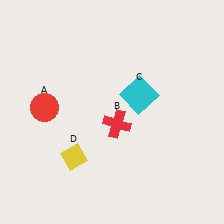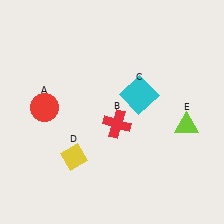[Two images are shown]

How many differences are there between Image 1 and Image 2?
There is 1 difference between the two images.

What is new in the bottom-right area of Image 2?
A lime triangle (E) was added in the bottom-right area of Image 2.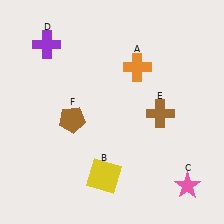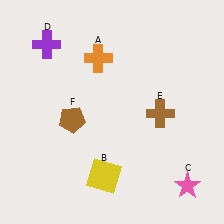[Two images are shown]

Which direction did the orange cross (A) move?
The orange cross (A) moved left.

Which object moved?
The orange cross (A) moved left.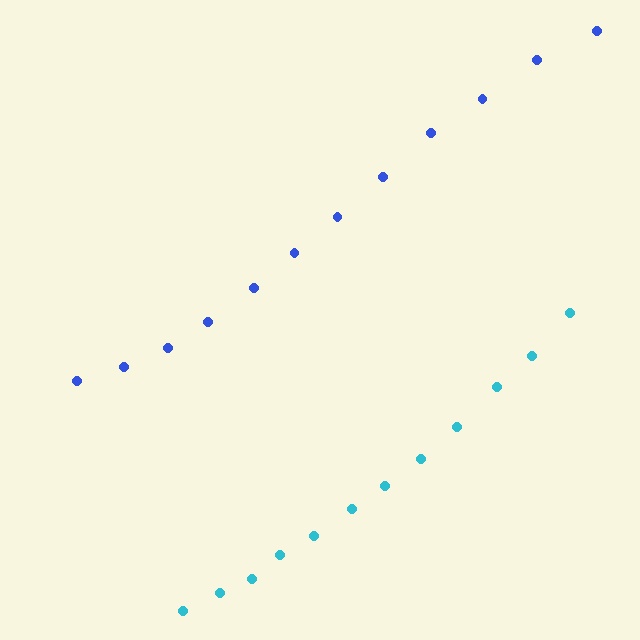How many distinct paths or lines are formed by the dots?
There are 2 distinct paths.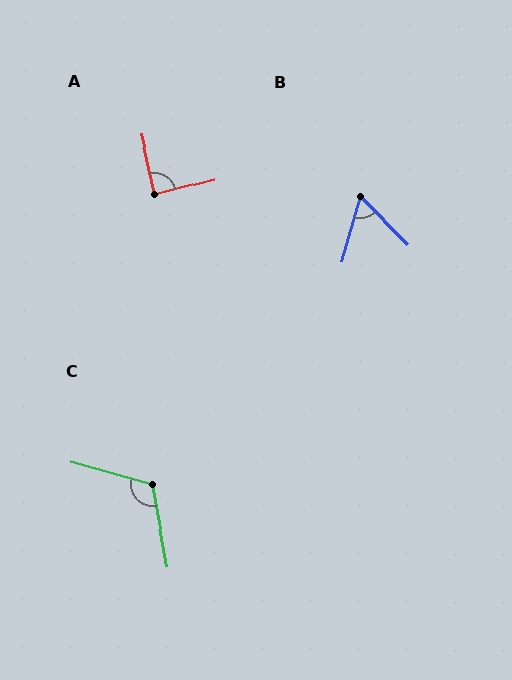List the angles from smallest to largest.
B (60°), A (88°), C (116°).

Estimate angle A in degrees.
Approximately 88 degrees.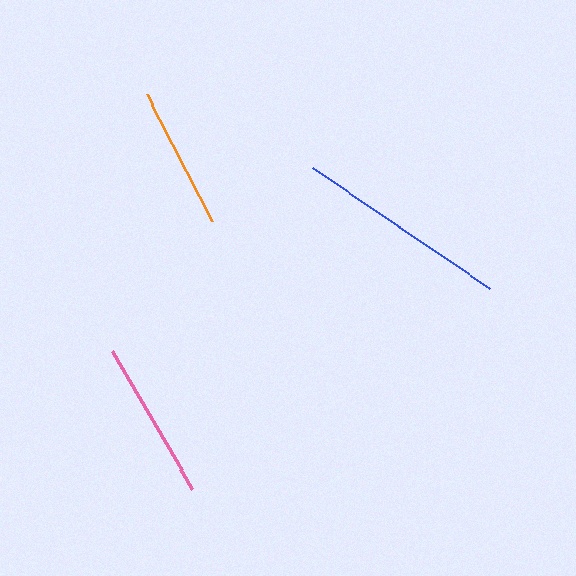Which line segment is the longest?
The blue line is the longest at approximately 214 pixels.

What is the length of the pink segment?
The pink segment is approximately 160 pixels long.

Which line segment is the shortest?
The orange line is the shortest at approximately 143 pixels.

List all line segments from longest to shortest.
From longest to shortest: blue, pink, orange.